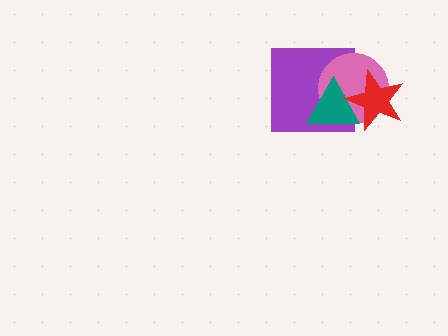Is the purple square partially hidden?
Yes, it is partially covered by another shape.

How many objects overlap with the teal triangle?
3 objects overlap with the teal triangle.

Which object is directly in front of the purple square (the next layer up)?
The pink circle is directly in front of the purple square.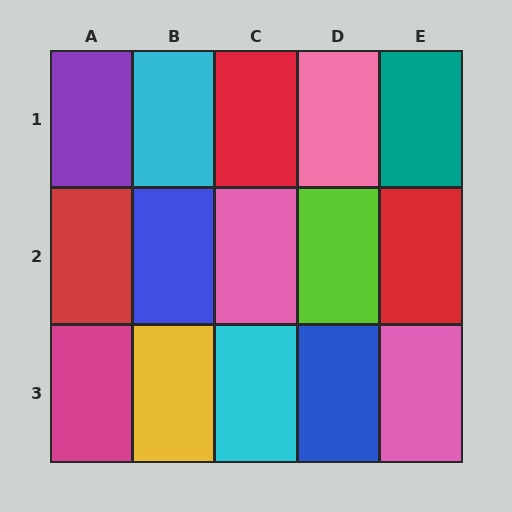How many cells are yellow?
1 cell is yellow.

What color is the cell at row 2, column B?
Blue.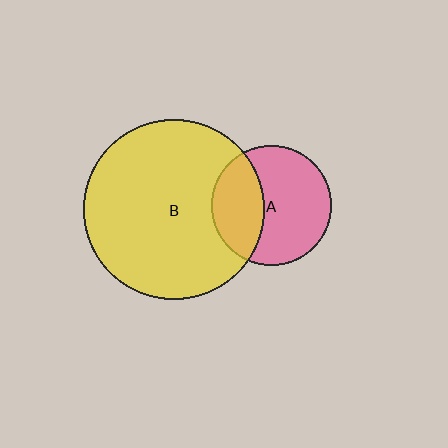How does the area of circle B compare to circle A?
Approximately 2.3 times.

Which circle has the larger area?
Circle B (yellow).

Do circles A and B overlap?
Yes.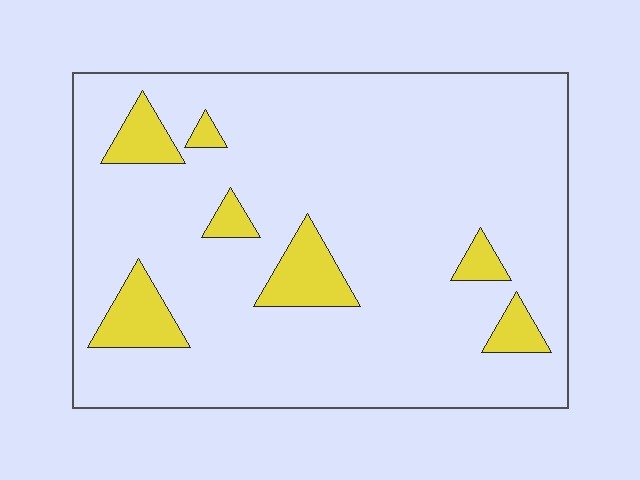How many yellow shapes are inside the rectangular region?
7.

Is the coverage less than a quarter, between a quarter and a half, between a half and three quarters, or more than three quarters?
Less than a quarter.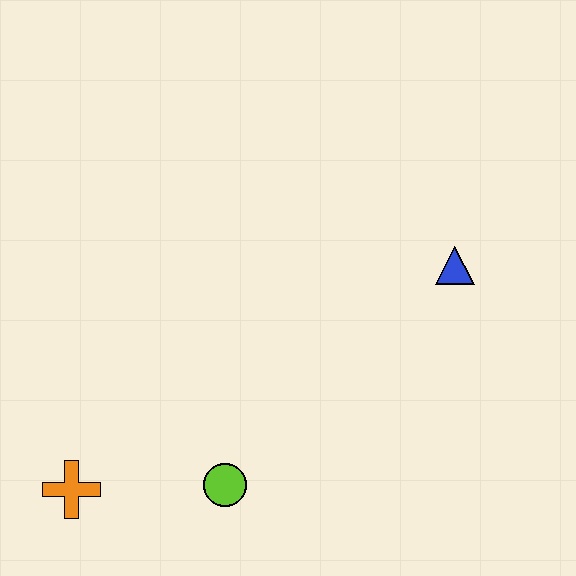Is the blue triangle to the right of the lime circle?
Yes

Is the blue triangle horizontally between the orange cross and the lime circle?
No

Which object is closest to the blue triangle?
The lime circle is closest to the blue triangle.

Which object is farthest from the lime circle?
The blue triangle is farthest from the lime circle.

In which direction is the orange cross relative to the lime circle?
The orange cross is to the left of the lime circle.